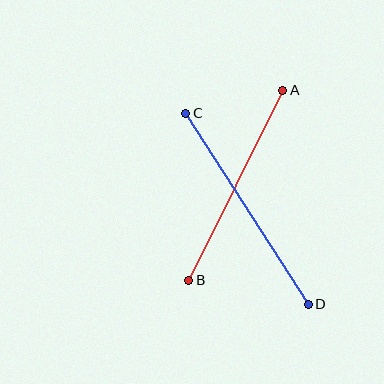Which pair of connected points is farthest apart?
Points C and D are farthest apart.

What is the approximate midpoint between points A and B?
The midpoint is at approximately (236, 185) pixels.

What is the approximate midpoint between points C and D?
The midpoint is at approximately (247, 209) pixels.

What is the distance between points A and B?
The distance is approximately 212 pixels.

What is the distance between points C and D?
The distance is approximately 227 pixels.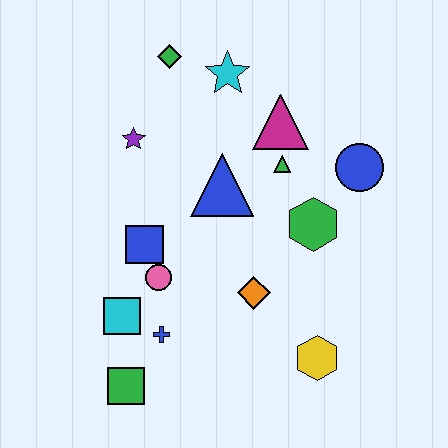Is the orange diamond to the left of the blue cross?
No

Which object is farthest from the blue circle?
The green square is farthest from the blue circle.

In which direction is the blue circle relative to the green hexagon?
The blue circle is above the green hexagon.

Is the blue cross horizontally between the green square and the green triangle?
Yes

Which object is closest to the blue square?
The pink circle is closest to the blue square.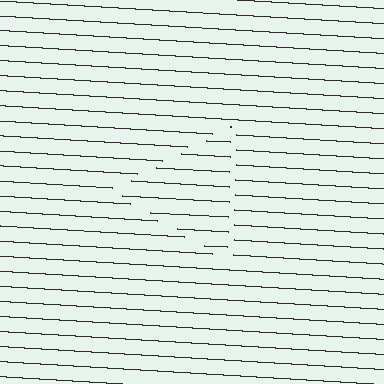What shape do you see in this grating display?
An illusory triangle. The interior of the shape contains the same grating, shifted by half a period — the contour is defined by the phase discontinuity where line-ends from the inner and outer gratings abut.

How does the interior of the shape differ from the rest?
The interior of the shape contains the same grating, shifted by half a period — the contour is defined by the phase discontinuity where line-ends from the inner and outer gratings abut.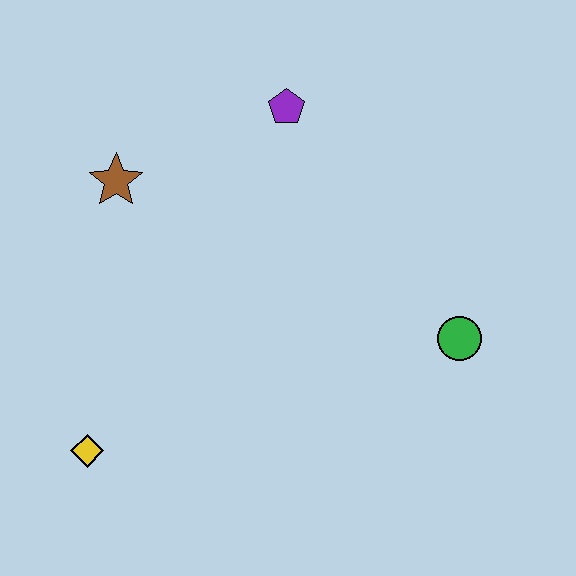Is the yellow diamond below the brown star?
Yes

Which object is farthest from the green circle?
The yellow diamond is farthest from the green circle.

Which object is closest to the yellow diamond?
The brown star is closest to the yellow diamond.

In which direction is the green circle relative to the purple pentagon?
The green circle is below the purple pentagon.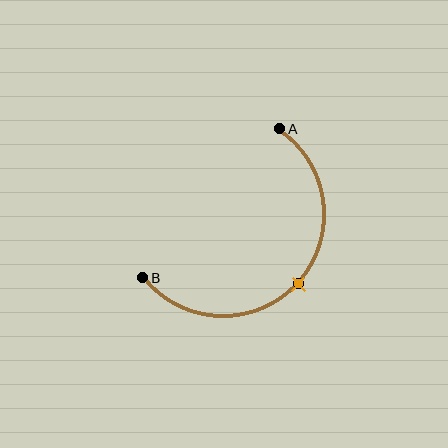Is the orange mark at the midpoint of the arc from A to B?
Yes. The orange mark lies on the arc at equal arc-length from both A and B — it is the arc midpoint.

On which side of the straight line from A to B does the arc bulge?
The arc bulges below and to the right of the straight line connecting A and B.